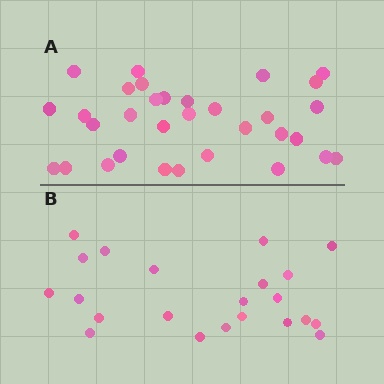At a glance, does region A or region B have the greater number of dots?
Region A (the top region) has more dots.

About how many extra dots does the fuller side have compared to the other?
Region A has roughly 10 or so more dots than region B.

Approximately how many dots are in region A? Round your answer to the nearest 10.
About 30 dots. (The exact count is 32, which rounds to 30.)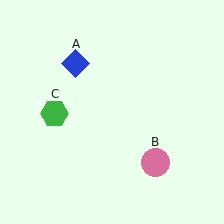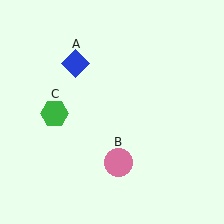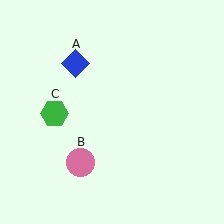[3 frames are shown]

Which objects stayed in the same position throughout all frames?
Blue diamond (object A) and green hexagon (object C) remained stationary.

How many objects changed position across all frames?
1 object changed position: pink circle (object B).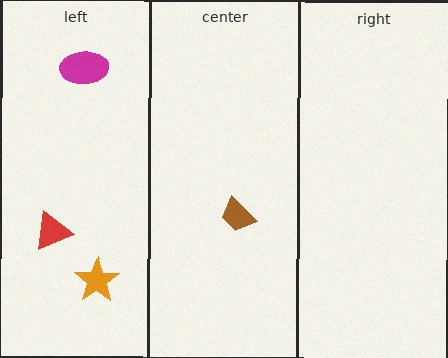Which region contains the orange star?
The left region.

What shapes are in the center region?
The brown trapezoid.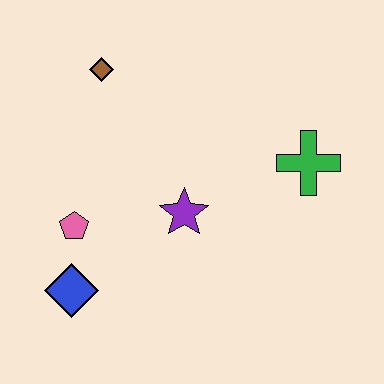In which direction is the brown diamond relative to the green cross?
The brown diamond is to the left of the green cross.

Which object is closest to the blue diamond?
The pink pentagon is closest to the blue diamond.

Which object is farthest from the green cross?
The blue diamond is farthest from the green cross.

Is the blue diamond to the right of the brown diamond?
No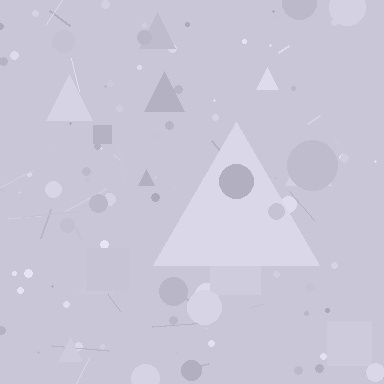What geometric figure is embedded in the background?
A triangle is embedded in the background.